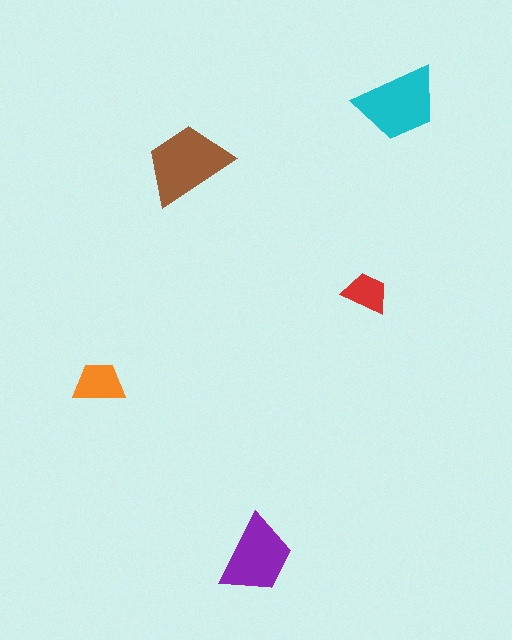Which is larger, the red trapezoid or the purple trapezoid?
The purple one.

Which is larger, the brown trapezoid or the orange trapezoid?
The brown one.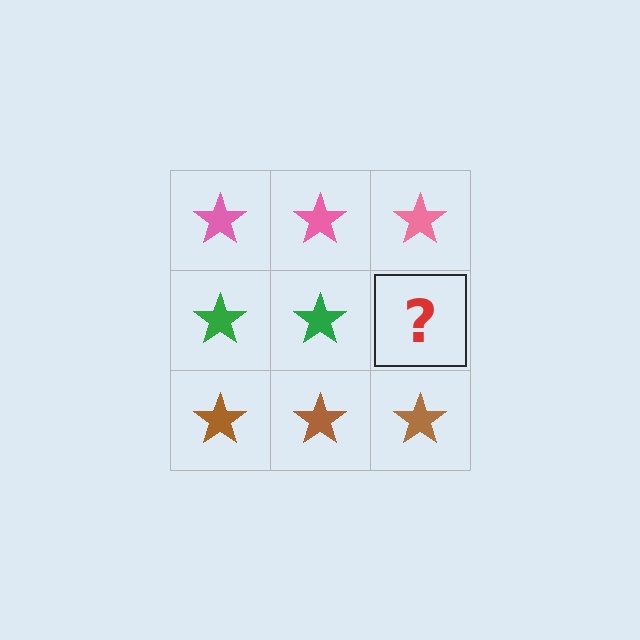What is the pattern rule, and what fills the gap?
The rule is that each row has a consistent color. The gap should be filled with a green star.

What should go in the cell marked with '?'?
The missing cell should contain a green star.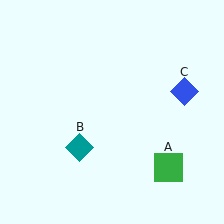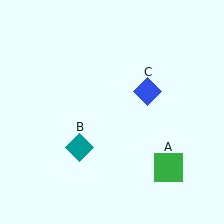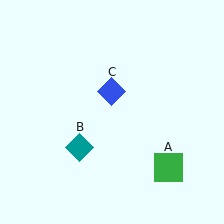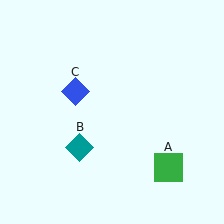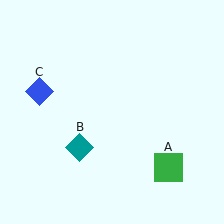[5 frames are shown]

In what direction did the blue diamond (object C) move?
The blue diamond (object C) moved left.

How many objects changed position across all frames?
1 object changed position: blue diamond (object C).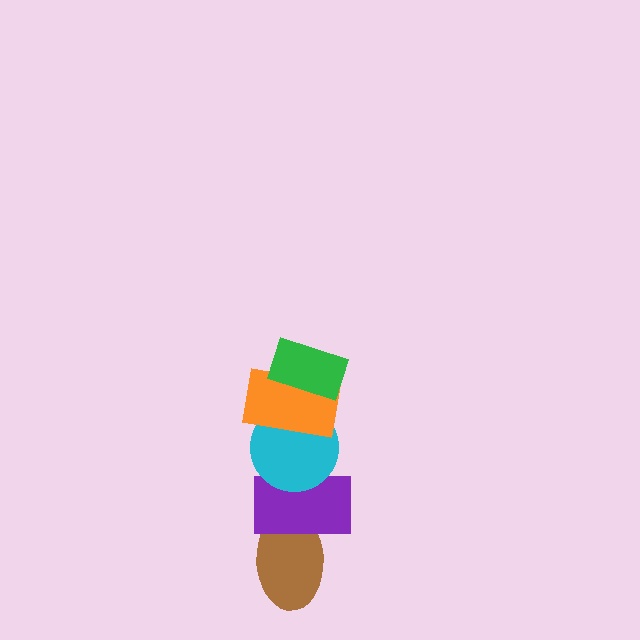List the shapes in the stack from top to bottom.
From top to bottom: the green rectangle, the orange rectangle, the cyan circle, the purple rectangle, the brown ellipse.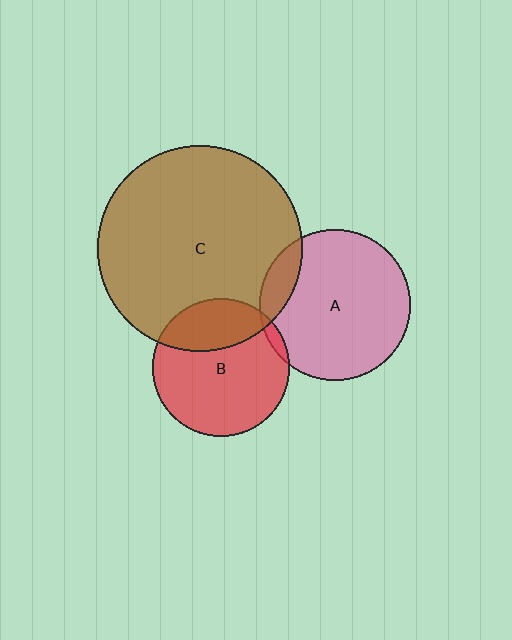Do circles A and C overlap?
Yes.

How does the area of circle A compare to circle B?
Approximately 1.2 times.